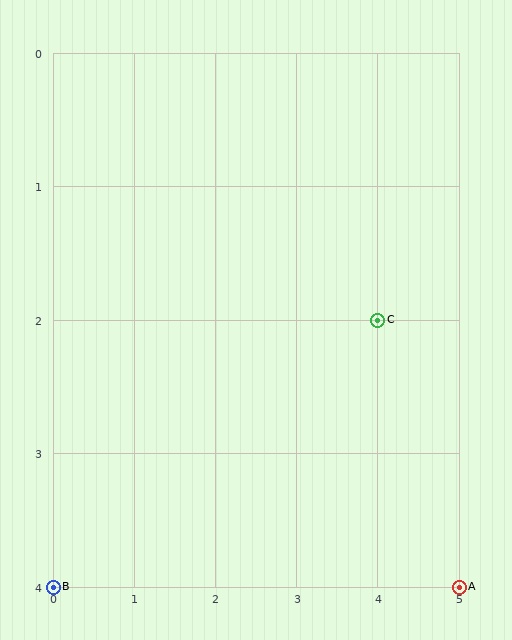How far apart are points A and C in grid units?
Points A and C are 1 column and 2 rows apart (about 2.2 grid units diagonally).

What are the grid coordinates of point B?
Point B is at grid coordinates (0, 4).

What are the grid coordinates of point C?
Point C is at grid coordinates (4, 2).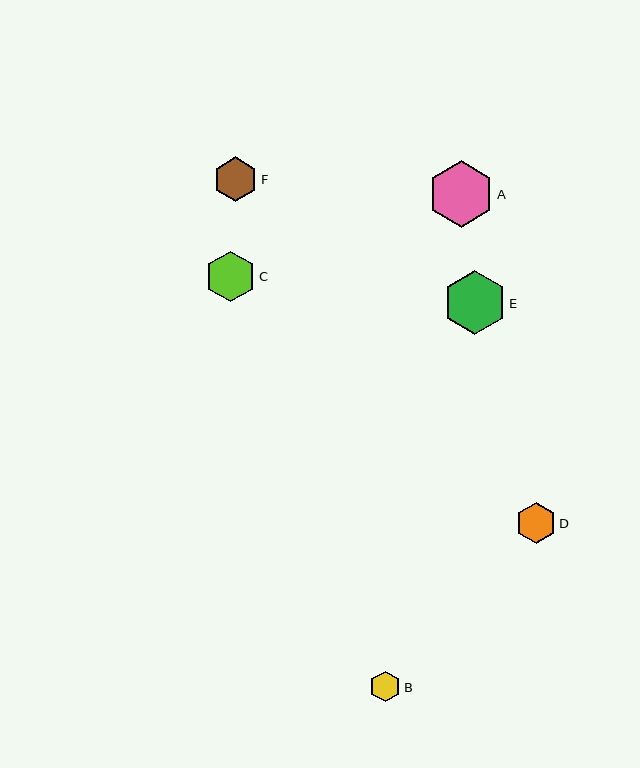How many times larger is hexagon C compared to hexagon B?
Hexagon C is approximately 1.6 times the size of hexagon B.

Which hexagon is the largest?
Hexagon A is the largest with a size of approximately 67 pixels.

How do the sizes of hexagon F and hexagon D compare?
Hexagon F and hexagon D are approximately the same size.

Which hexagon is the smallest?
Hexagon B is the smallest with a size of approximately 31 pixels.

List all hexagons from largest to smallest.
From largest to smallest: A, E, C, F, D, B.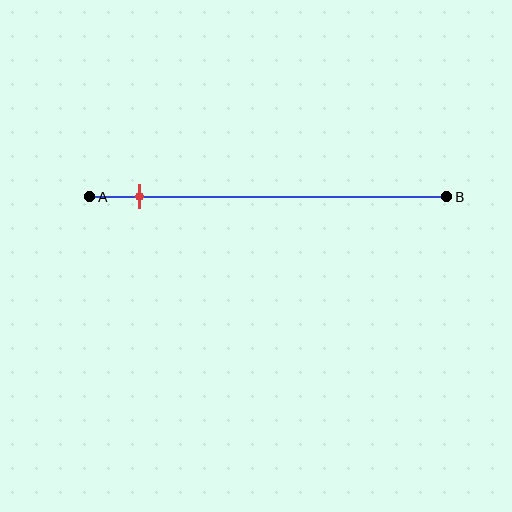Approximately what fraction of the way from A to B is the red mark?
The red mark is approximately 15% of the way from A to B.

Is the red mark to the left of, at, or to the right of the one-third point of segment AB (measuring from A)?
The red mark is to the left of the one-third point of segment AB.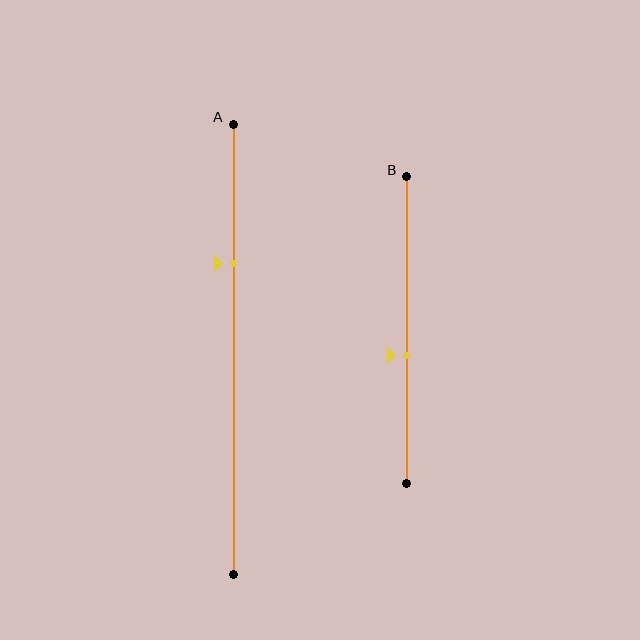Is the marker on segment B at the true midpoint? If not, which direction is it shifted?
No, the marker on segment B is shifted downward by about 8% of the segment length.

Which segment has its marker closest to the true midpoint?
Segment B has its marker closest to the true midpoint.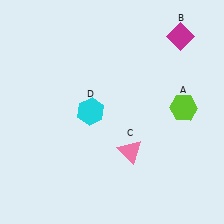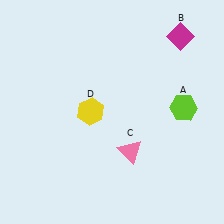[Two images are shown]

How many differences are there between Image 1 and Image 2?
There is 1 difference between the two images.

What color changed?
The hexagon (D) changed from cyan in Image 1 to yellow in Image 2.